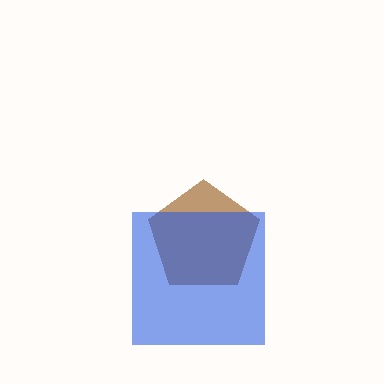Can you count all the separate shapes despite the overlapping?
Yes, there are 2 separate shapes.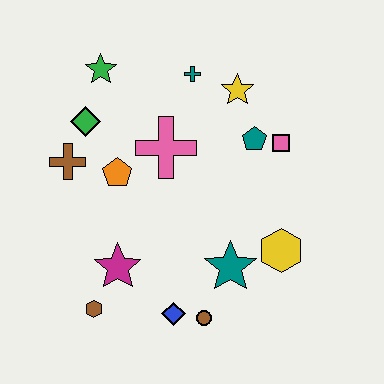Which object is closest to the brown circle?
The blue diamond is closest to the brown circle.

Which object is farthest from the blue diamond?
The green star is farthest from the blue diamond.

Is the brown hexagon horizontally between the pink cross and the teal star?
No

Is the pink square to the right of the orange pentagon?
Yes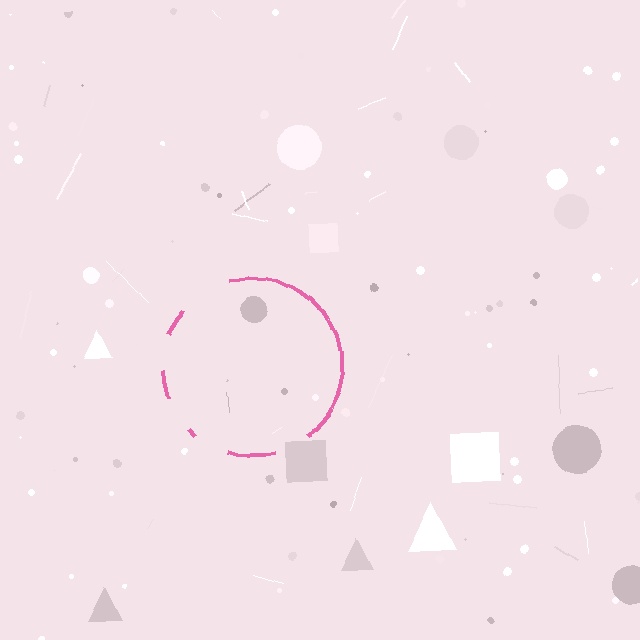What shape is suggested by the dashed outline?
The dashed outline suggests a circle.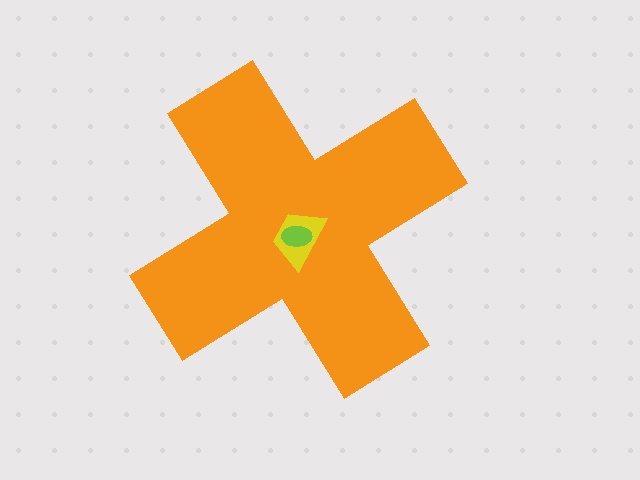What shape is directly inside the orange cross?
The yellow trapezoid.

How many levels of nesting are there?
3.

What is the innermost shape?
The lime ellipse.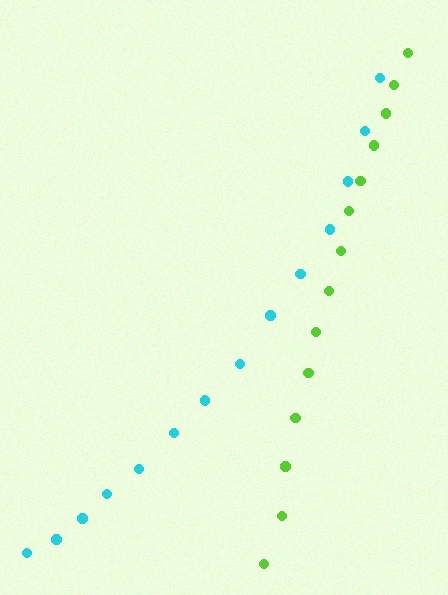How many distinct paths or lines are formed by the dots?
There are 2 distinct paths.